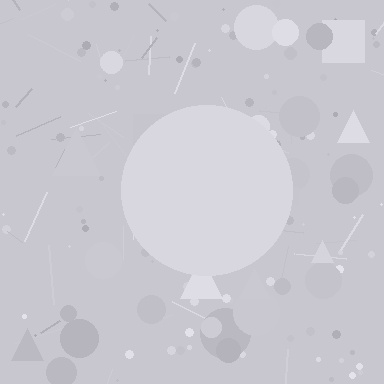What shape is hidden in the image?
A circle is hidden in the image.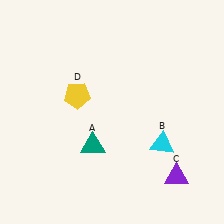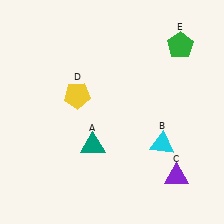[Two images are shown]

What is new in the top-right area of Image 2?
A green pentagon (E) was added in the top-right area of Image 2.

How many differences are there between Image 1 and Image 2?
There is 1 difference between the two images.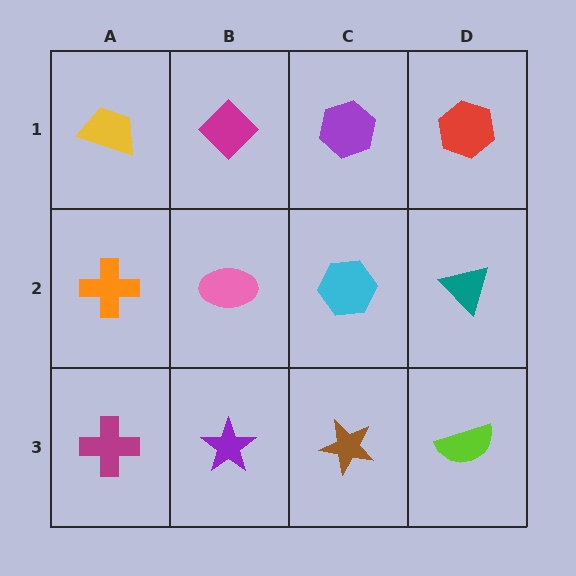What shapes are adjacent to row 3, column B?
A pink ellipse (row 2, column B), a magenta cross (row 3, column A), a brown star (row 3, column C).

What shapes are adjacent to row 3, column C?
A cyan hexagon (row 2, column C), a purple star (row 3, column B), a lime semicircle (row 3, column D).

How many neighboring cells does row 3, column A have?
2.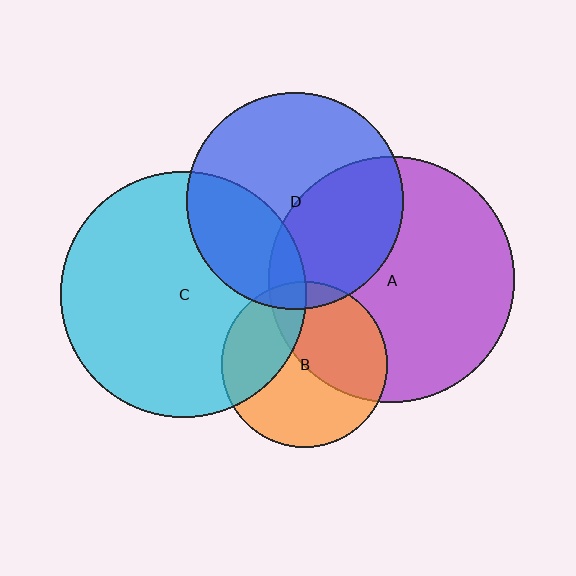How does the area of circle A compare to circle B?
Approximately 2.2 times.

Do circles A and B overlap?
Yes.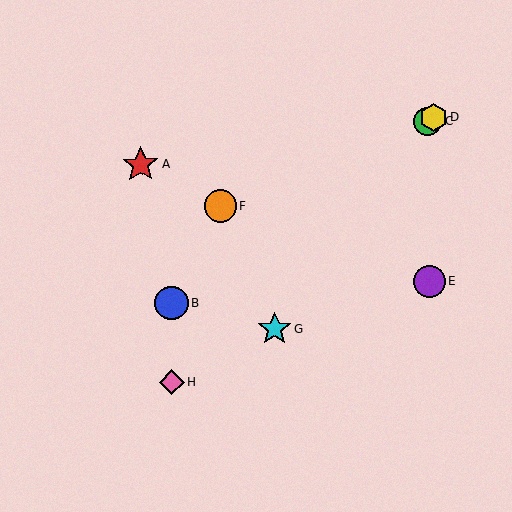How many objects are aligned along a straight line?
3 objects (B, C, D) are aligned along a straight line.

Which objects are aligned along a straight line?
Objects B, C, D are aligned along a straight line.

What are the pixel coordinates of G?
Object G is at (275, 329).